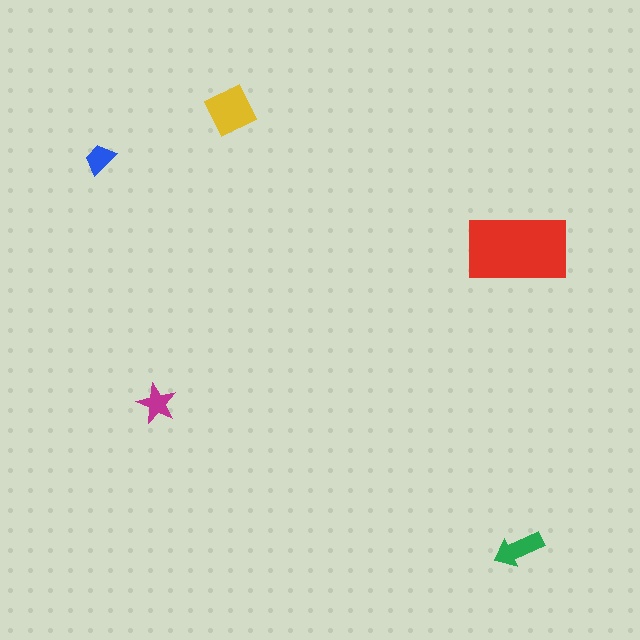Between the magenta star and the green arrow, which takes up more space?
The green arrow.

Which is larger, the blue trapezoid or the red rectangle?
The red rectangle.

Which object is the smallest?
The blue trapezoid.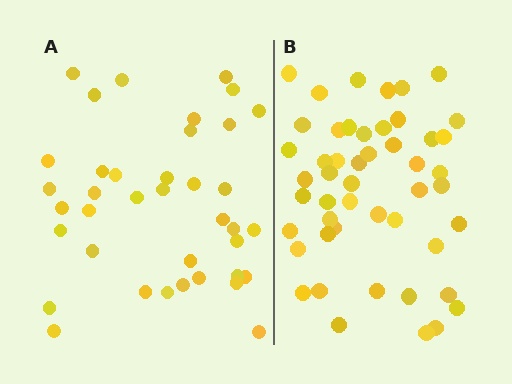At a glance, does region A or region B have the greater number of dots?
Region B (the right region) has more dots.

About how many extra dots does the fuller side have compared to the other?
Region B has roughly 12 or so more dots than region A.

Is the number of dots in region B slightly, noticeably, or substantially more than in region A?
Region B has noticeably more, but not dramatically so. The ratio is roughly 1.3 to 1.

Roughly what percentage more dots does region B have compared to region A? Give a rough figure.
About 30% more.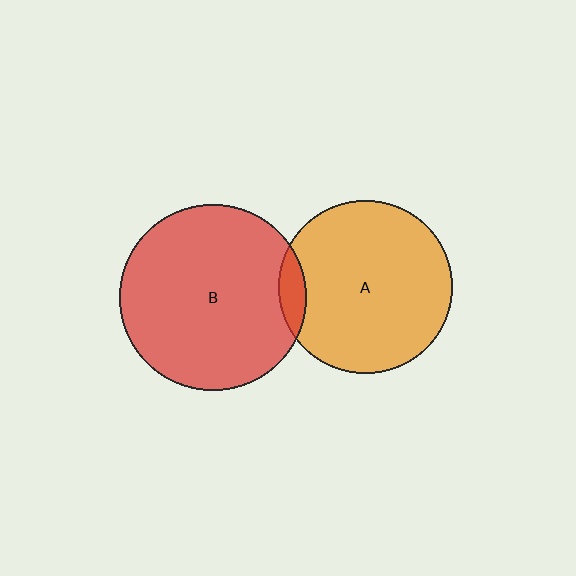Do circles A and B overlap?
Yes.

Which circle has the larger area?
Circle B (red).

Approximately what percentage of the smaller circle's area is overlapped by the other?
Approximately 5%.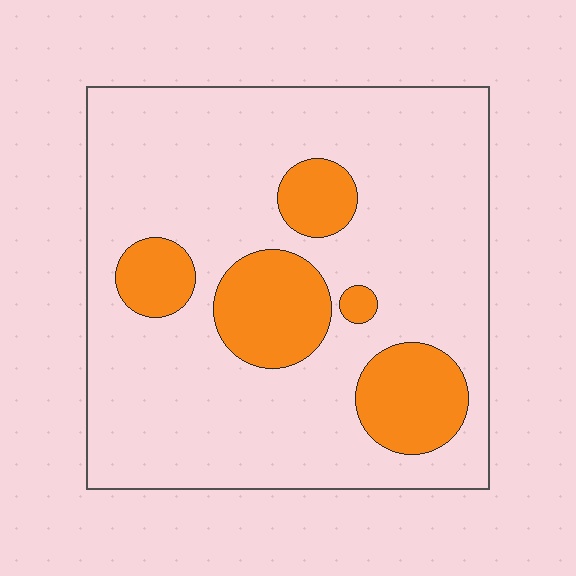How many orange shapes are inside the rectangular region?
5.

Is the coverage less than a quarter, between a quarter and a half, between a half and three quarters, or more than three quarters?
Less than a quarter.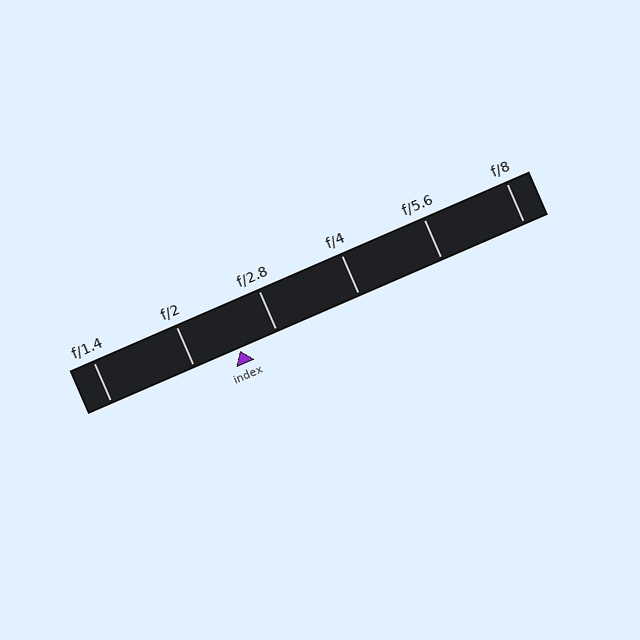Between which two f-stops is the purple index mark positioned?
The index mark is between f/2 and f/2.8.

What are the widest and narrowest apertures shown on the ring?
The widest aperture shown is f/1.4 and the narrowest is f/8.